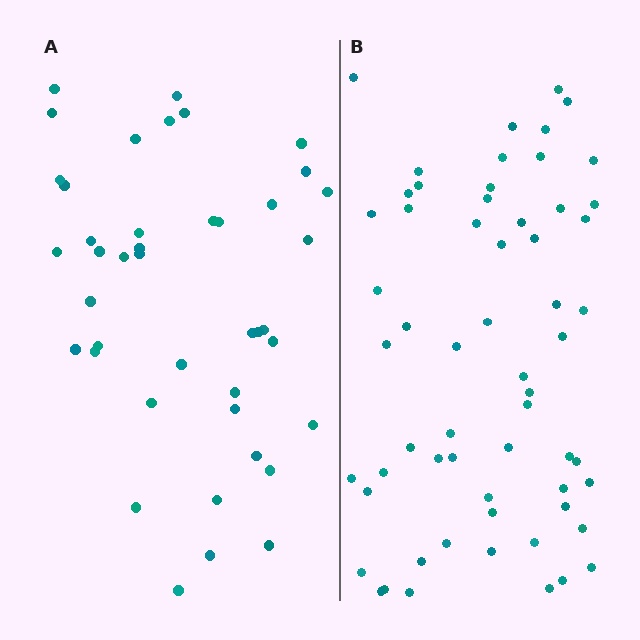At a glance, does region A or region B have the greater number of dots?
Region B (the right region) has more dots.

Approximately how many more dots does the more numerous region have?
Region B has approximately 20 more dots than region A.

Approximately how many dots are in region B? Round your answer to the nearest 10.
About 60 dots.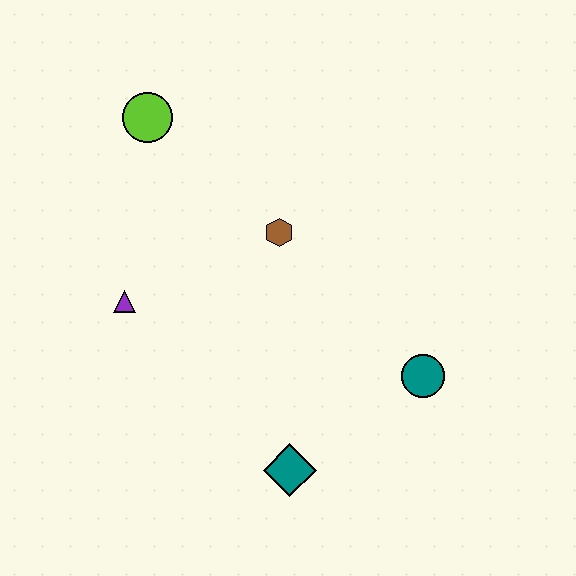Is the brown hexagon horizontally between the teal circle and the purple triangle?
Yes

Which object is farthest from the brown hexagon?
The teal diamond is farthest from the brown hexagon.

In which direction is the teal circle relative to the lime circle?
The teal circle is to the right of the lime circle.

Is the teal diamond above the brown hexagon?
No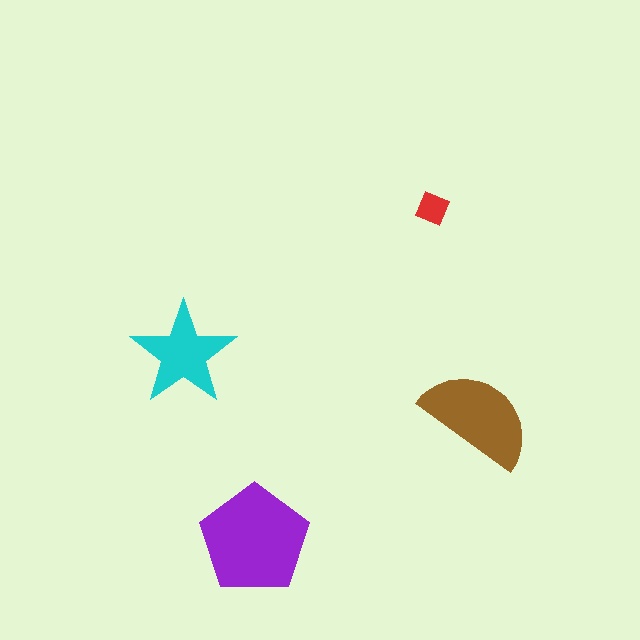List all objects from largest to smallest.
The purple pentagon, the brown semicircle, the cyan star, the red diamond.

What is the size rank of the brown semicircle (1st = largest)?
2nd.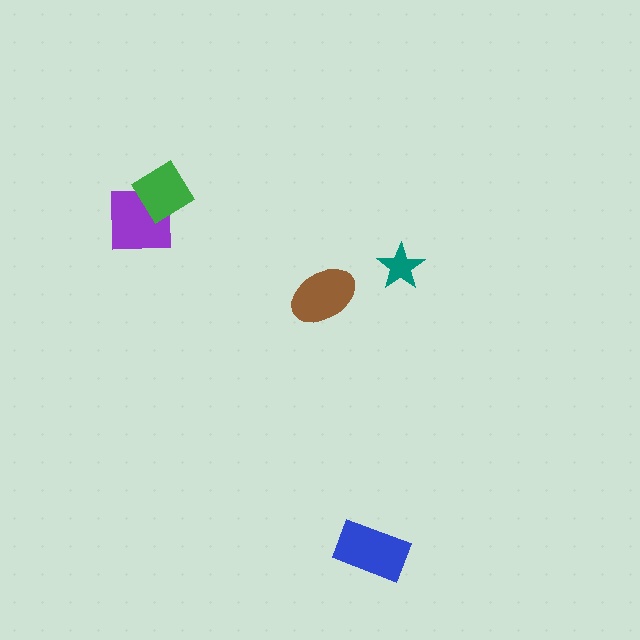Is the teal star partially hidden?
No, no other shape covers it.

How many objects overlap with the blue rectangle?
0 objects overlap with the blue rectangle.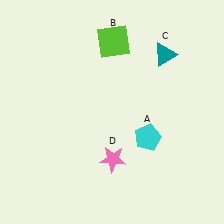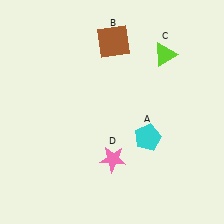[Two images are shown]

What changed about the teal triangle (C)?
In Image 1, C is teal. In Image 2, it changed to lime.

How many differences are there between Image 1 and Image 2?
There are 2 differences between the two images.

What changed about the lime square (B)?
In Image 1, B is lime. In Image 2, it changed to brown.